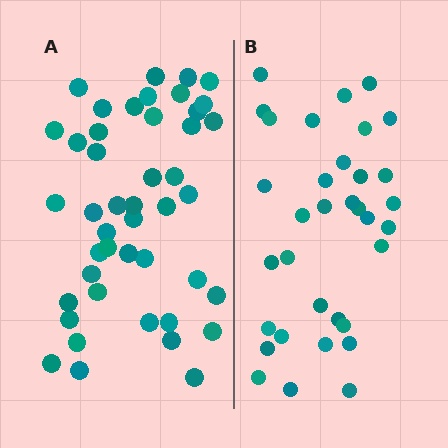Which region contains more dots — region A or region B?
Region A (the left region) has more dots.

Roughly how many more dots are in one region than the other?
Region A has roughly 12 or so more dots than region B.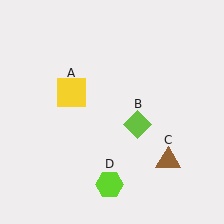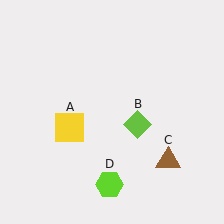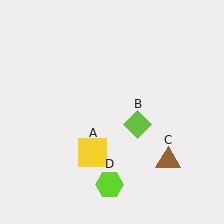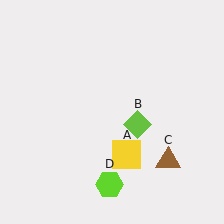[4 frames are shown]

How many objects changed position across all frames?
1 object changed position: yellow square (object A).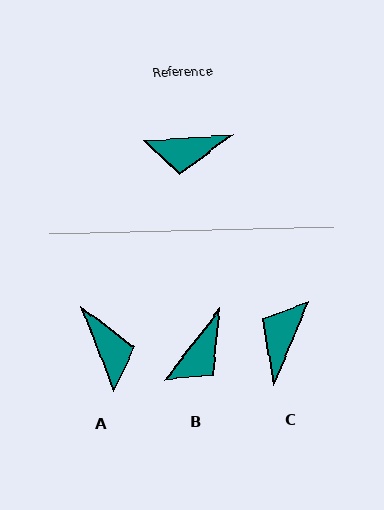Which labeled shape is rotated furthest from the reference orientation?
C, about 117 degrees away.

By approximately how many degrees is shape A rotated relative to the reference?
Approximately 107 degrees counter-clockwise.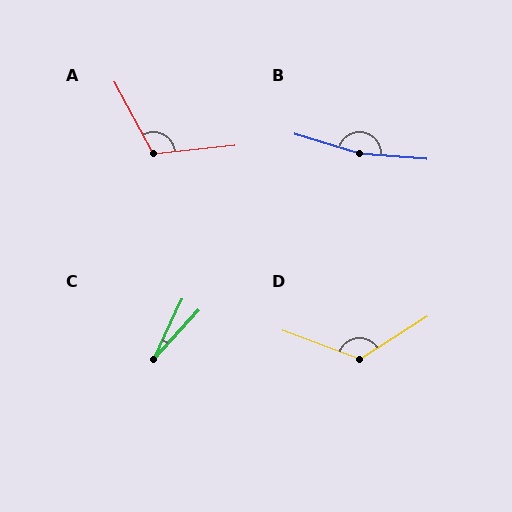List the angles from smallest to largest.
C (17°), A (112°), D (127°), B (168°).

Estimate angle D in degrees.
Approximately 127 degrees.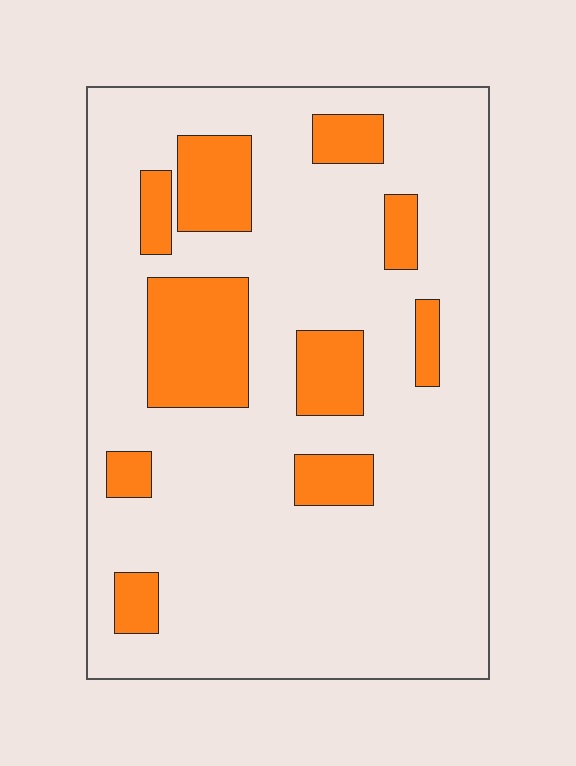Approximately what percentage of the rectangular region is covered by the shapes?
Approximately 20%.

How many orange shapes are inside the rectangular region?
10.